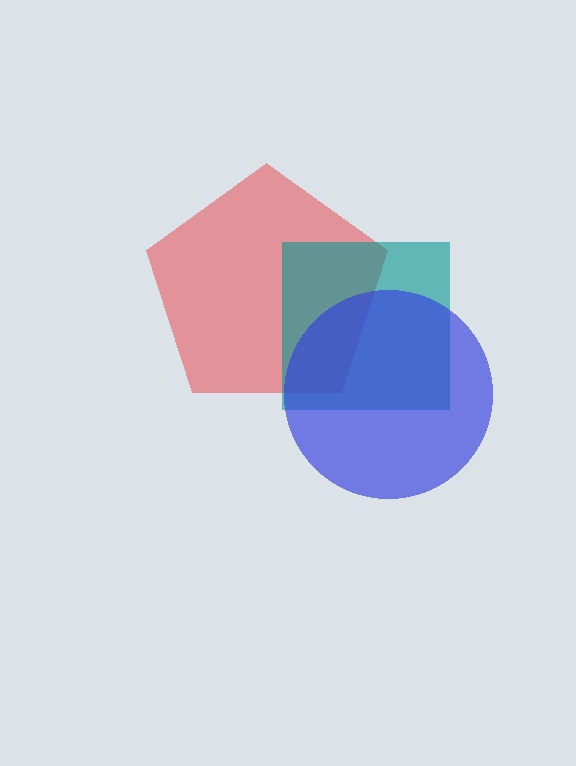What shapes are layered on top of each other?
The layered shapes are: a red pentagon, a teal square, a blue circle.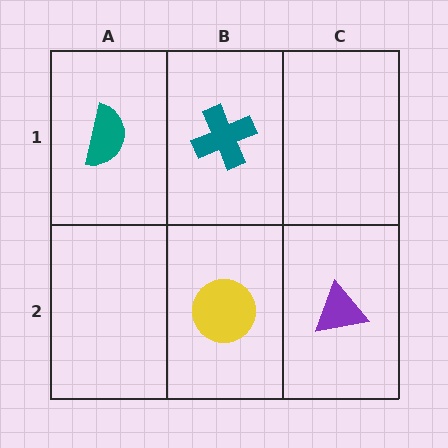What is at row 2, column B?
A yellow circle.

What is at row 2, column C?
A purple triangle.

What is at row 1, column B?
A teal cross.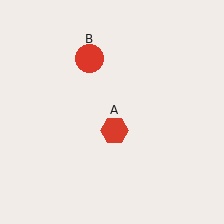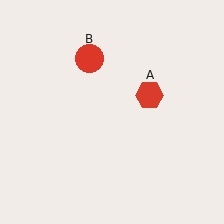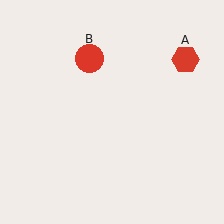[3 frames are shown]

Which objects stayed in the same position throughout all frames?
Red circle (object B) remained stationary.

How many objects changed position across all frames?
1 object changed position: red hexagon (object A).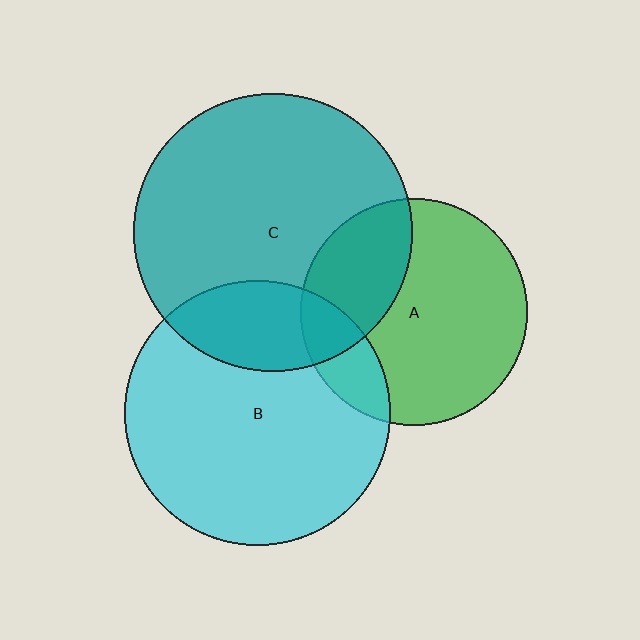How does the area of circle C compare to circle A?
Approximately 1.5 times.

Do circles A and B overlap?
Yes.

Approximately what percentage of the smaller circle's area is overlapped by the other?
Approximately 15%.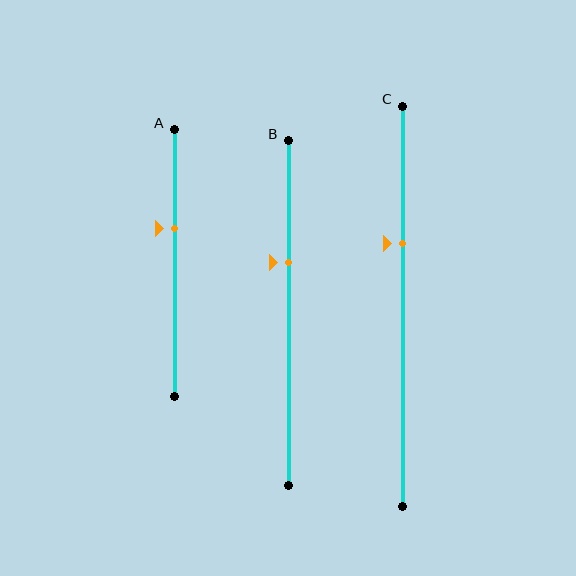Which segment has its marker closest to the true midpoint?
Segment A has its marker closest to the true midpoint.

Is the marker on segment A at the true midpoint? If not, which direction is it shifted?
No, the marker on segment A is shifted upward by about 13% of the segment length.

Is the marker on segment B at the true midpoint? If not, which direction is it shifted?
No, the marker on segment B is shifted upward by about 15% of the segment length.